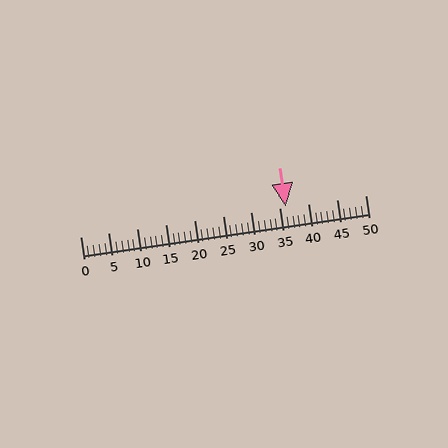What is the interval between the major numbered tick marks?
The major tick marks are spaced 5 units apart.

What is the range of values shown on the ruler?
The ruler shows values from 0 to 50.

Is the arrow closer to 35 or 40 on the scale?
The arrow is closer to 35.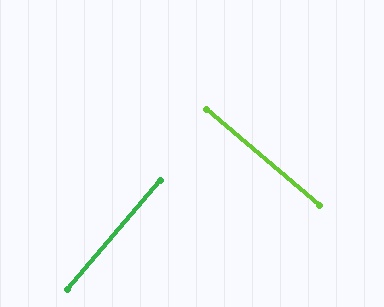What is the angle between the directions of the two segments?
Approximately 90 degrees.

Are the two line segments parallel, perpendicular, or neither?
Perpendicular — they meet at approximately 90°.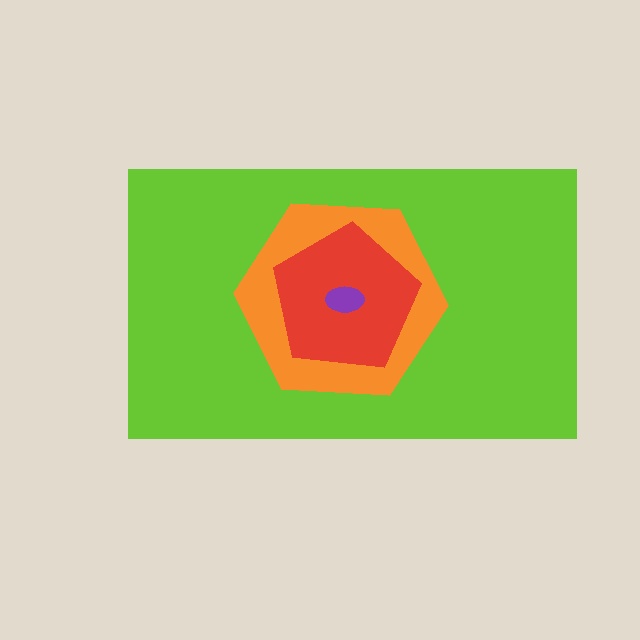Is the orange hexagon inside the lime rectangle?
Yes.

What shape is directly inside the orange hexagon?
The red pentagon.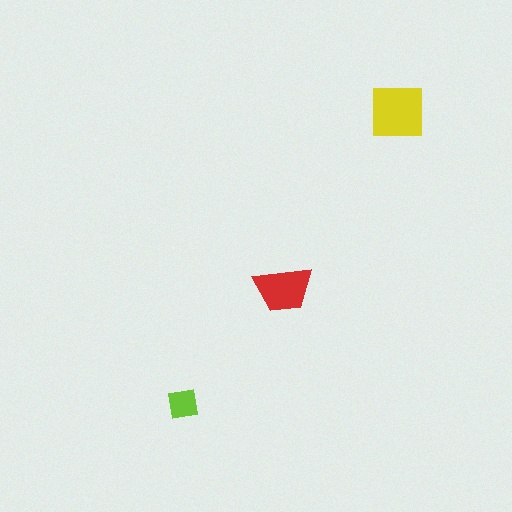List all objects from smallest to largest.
The lime square, the red trapezoid, the yellow square.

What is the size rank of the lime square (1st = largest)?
3rd.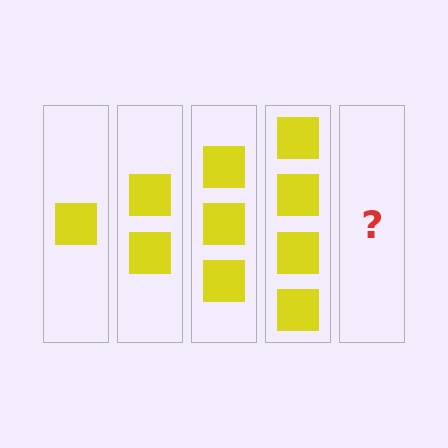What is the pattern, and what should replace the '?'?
The pattern is that each step adds one more square. The '?' should be 5 squares.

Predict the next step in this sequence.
The next step is 5 squares.